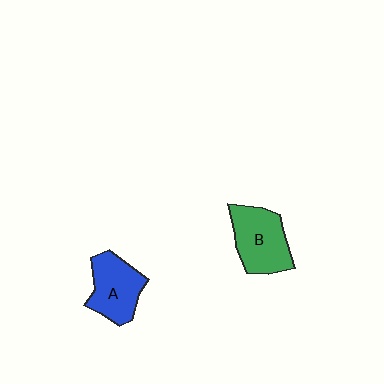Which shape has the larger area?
Shape B (green).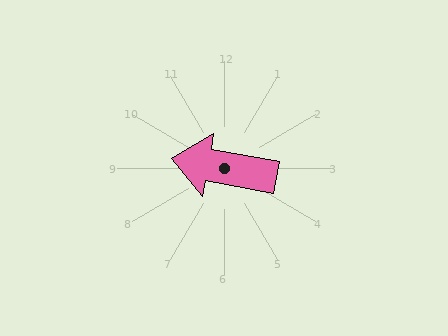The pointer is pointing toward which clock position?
Roughly 9 o'clock.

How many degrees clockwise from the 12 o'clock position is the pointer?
Approximately 280 degrees.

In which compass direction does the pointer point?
West.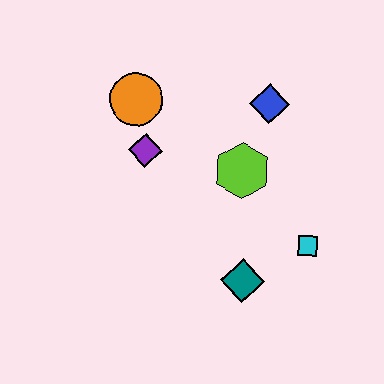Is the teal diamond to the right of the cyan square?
No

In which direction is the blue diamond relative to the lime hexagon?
The blue diamond is above the lime hexagon.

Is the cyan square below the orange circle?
Yes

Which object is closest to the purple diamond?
The orange circle is closest to the purple diamond.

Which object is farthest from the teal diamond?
The orange circle is farthest from the teal diamond.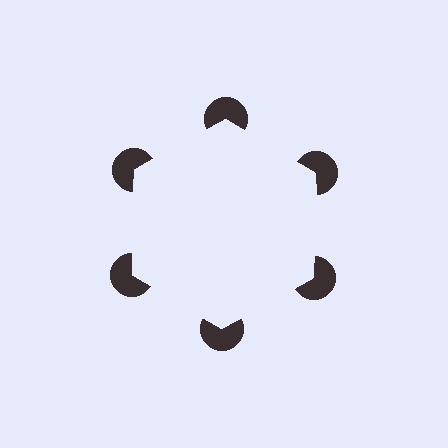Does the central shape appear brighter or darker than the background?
It typically appears slightly brighter than the background, even though no actual brightness change is drawn.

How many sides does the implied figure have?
6 sides.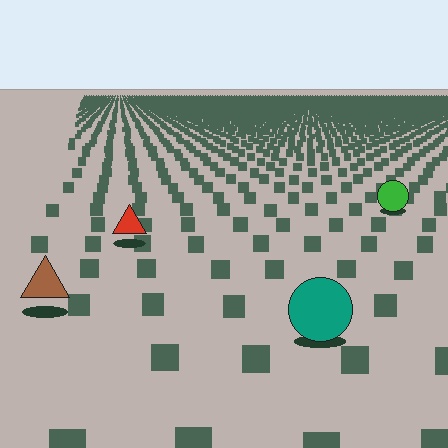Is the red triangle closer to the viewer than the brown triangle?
No. The brown triangle is closer — you can tell from the texture gradient: the ground texture is coarser near it.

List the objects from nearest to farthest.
From nearest to farthest: the teal circle, the brown triangle, the red triangle, the green circle.